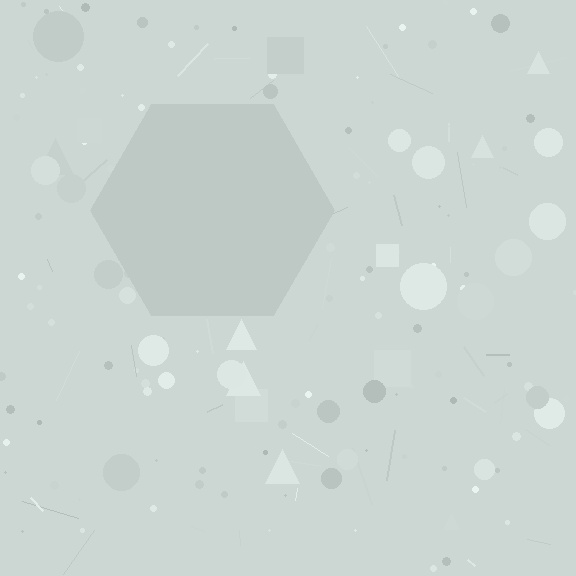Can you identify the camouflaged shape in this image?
The camouflaged shape is a hexagon.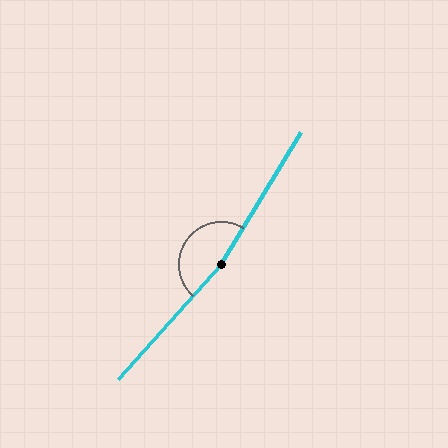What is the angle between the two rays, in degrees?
Approximately 170 degrees.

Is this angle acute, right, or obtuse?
It is obtuse.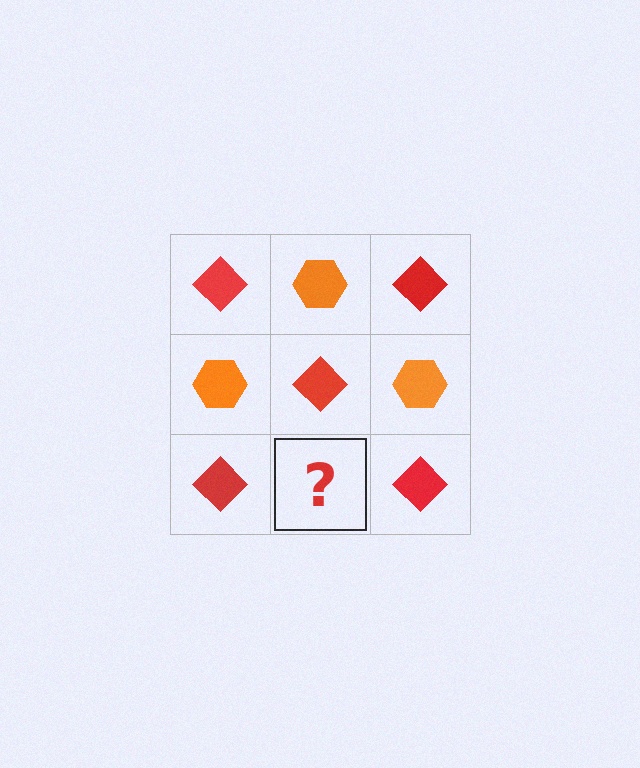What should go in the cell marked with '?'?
The missing cell should contain an orange hexagon.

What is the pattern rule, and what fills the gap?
The rule is that it alternates red diamond and orange hexagon in a checkerboard pattern. The gap should be filled with an orange hexagon.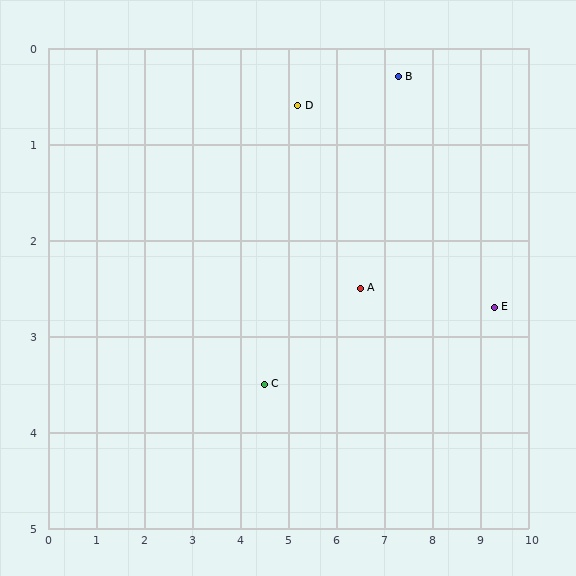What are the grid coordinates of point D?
Point D is at approximately (5.2, 0.6).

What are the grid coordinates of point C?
Point C is at approximately (4.5, 3.5).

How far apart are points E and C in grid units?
Points E and C are about 4.9 grid units apart.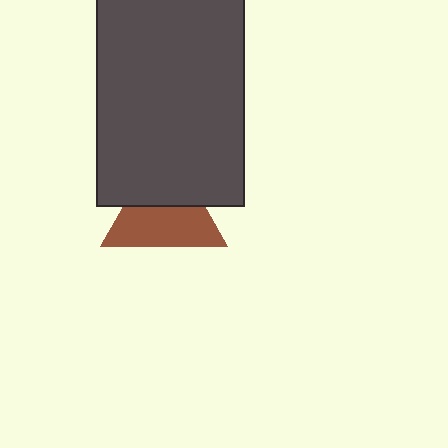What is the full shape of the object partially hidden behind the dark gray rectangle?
The partially hidden object is a brown triangle.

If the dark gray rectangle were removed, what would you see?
You would see the complete brown triangle.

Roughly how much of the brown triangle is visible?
About half of it is visible (roughly 58%).